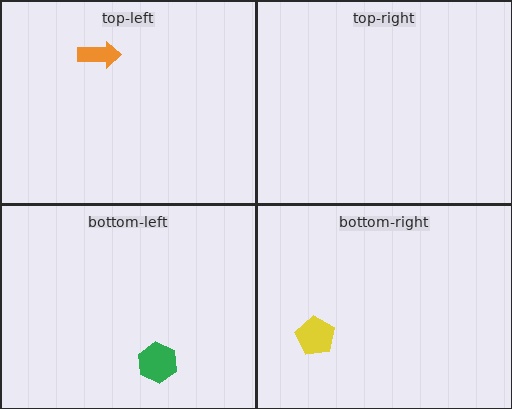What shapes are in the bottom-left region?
The green hexagon.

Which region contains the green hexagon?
The bottom-left region.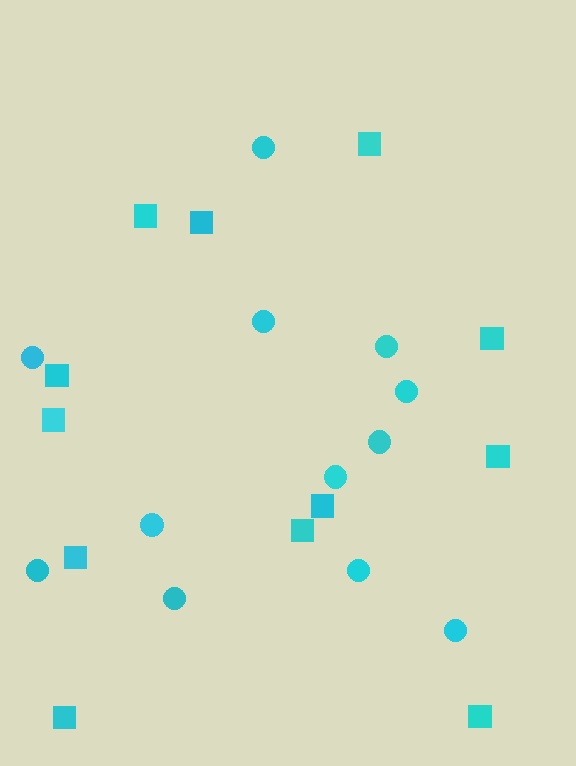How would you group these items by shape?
There are 2 groups: one group of squares (12) and one group of circles (12).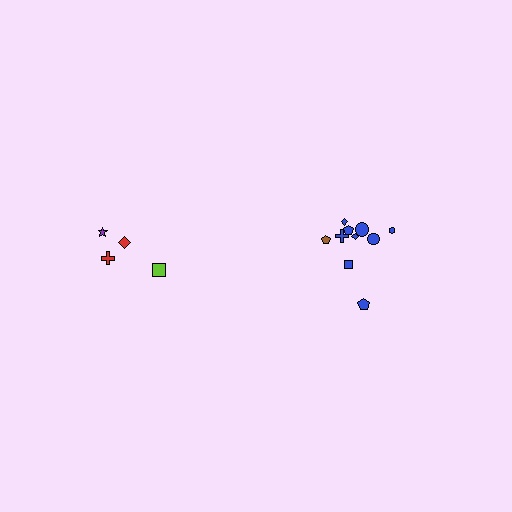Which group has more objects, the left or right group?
The right group.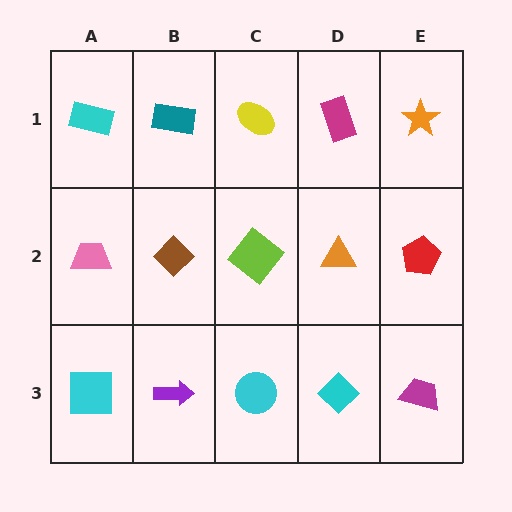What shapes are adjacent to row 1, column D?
An orange triangle (row 2, column D), a yellow ellipse (row 1, column C), an orange star (row 1, column E).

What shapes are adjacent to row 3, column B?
A brown diamond (row 2, column B), a cyan square (row 3, column A), a cyan circle (row 3, column C).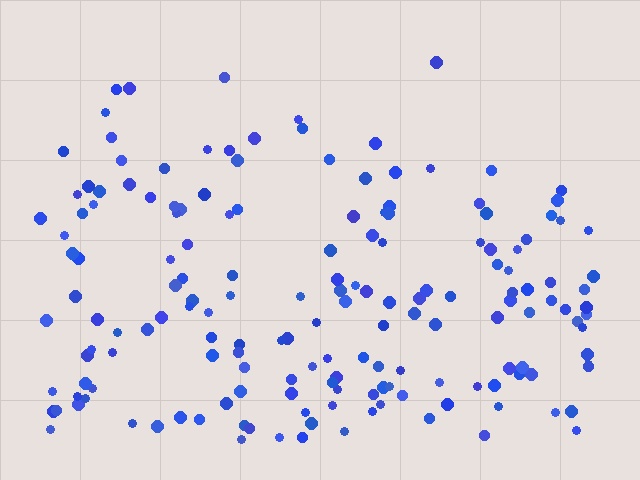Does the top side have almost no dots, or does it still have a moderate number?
Still a moderate number, just noticeably fewer than the bottom.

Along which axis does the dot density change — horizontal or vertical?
Vertical.